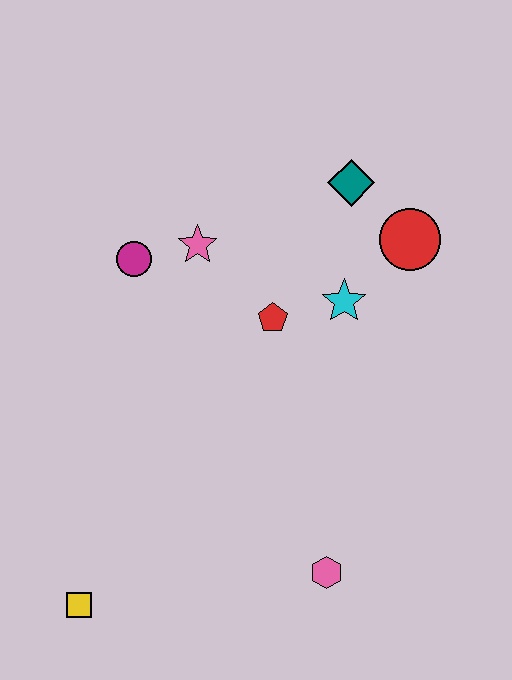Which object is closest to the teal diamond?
The red circle is closest to the teal diamond.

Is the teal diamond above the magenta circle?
Yes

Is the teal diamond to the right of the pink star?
Yes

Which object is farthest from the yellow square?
The teal diamond is farthest from the yellow square.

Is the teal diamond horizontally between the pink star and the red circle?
Yes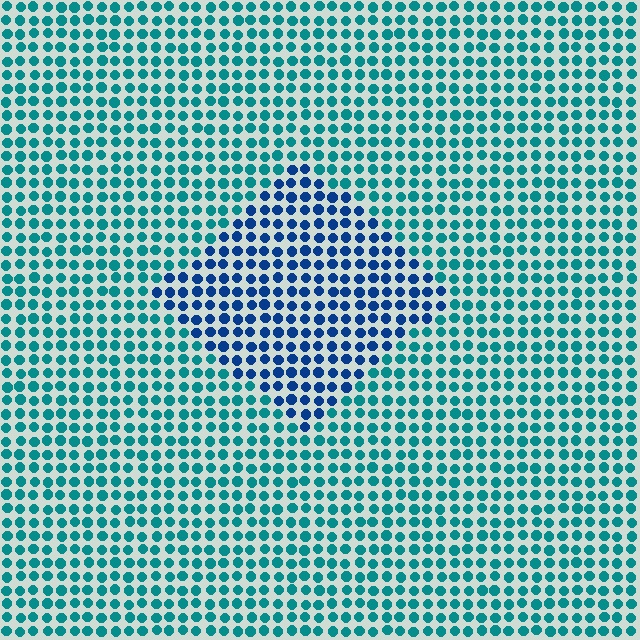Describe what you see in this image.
The image is filled with small teal elements in a uniform arrangement. A diamond-shaped region is visible where the elements are tinted to a slightly different hue, forming a subtle color boundary.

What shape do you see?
I see a diamond.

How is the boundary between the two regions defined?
The boundary is defined purely by a slight shift in hue (about 37 degrees). Spacing, size, and orientation are identical on both sides.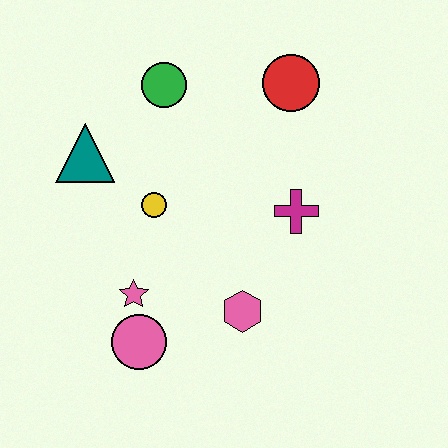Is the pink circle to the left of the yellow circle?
Yes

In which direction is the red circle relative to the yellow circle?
The red circle is to the right of the yellow circle.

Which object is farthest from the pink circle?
The red circle is farthest from the pink circle.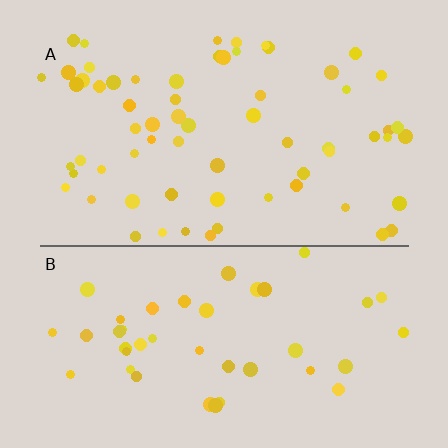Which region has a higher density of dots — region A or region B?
A (the top).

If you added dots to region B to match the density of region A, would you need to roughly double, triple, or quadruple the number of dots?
Approximately double.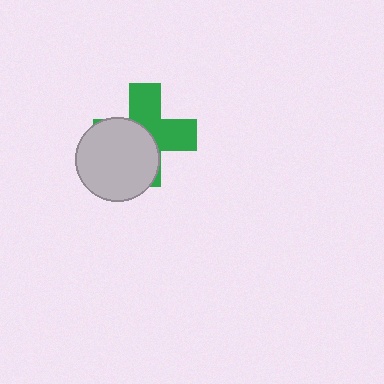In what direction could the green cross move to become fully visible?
The green cross could move toward the upper-right. That would shift it out from behind the light gray circle entirely.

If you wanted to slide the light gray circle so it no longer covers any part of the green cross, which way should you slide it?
Slide it toward the lower-left — that is the most direct way to separate the two shapes.